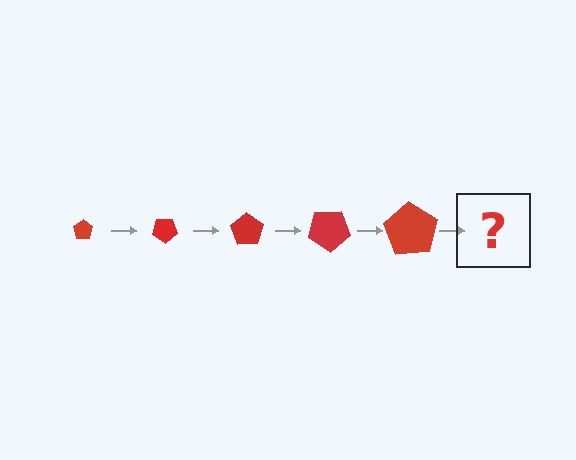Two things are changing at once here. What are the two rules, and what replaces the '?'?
The two rules are that the pentagon grows larger each step and it rotates 35 degrees each step. The '?' should be a pentagon, larger than the previous one and rotated 175 degrees from the start.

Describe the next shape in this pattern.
It should be a pentagon, larger than the previous one and rotated 175 degrees from the start.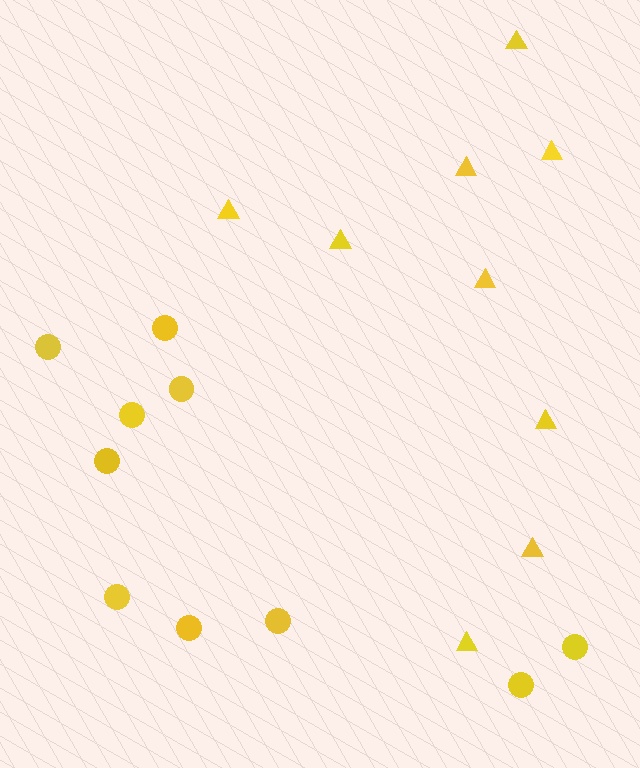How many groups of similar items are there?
There are 2 groups: one group of circles (10) and one group of triangles (9).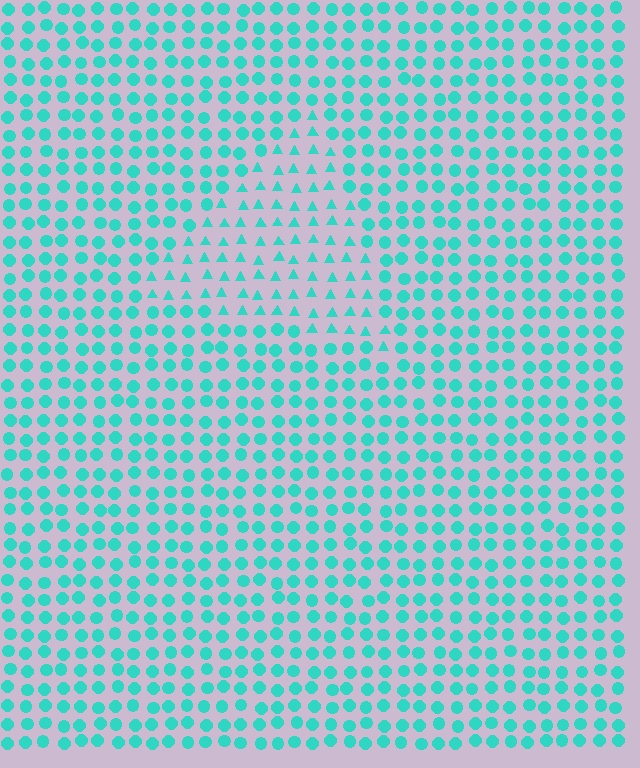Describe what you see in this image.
The image is filled with small cyan elements arranged in a uniform grid. A triangle-shaped region contains triangles, while the surrounding area contains circles. The boundary is defined purely by the change in element shape.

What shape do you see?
I see a triangle.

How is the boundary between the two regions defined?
The boundary is defined by a change in element shape: triangles inside vs. circles outside. All elements share the same color and spacing.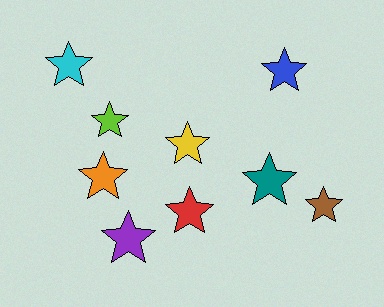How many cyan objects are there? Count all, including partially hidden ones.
There is 1 cyan object.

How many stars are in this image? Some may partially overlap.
There are 9 stars.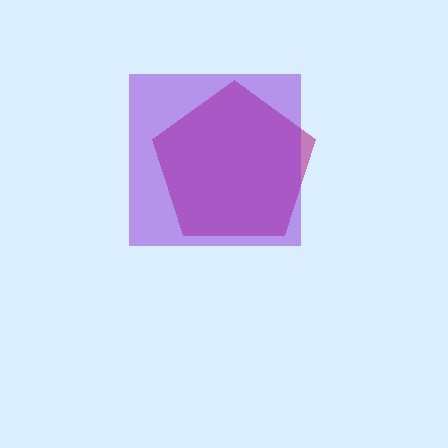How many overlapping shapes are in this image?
There are 2 overlapping shapes in the image.